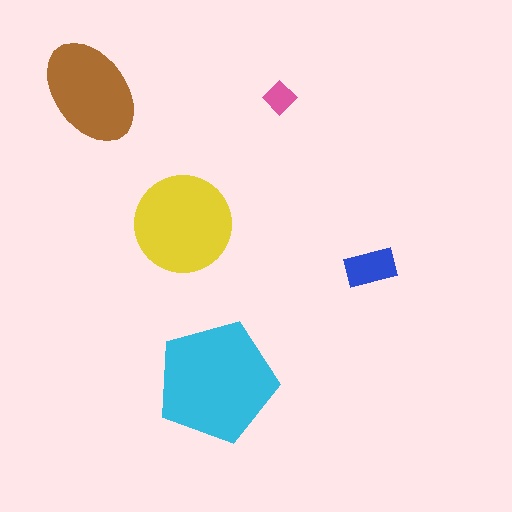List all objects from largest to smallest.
The cyan pentagon, the yellow circle, the brown ellipse, the blue rectangle, the pink diamond.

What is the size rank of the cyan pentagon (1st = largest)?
1st.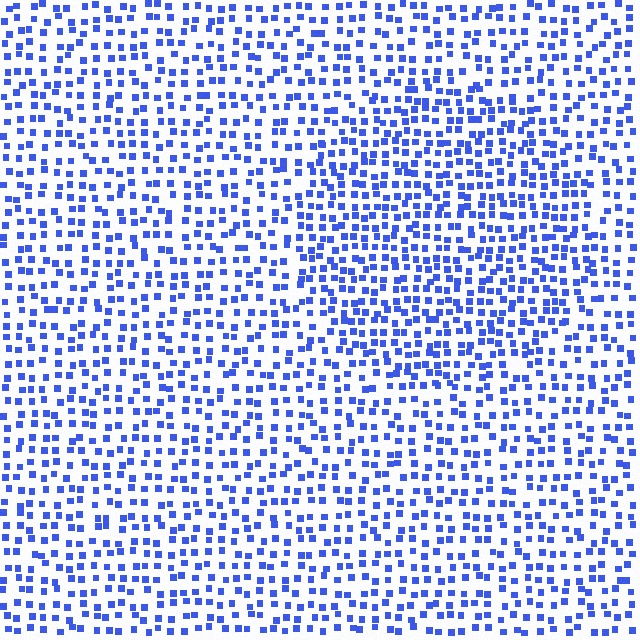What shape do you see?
I see a circle.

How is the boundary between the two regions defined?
The boundary is defined by a change in element density (approximately 1.5x ratio). All elements are the same color, size, and shape.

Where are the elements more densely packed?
The elements are more densely packed inside the circle boundary.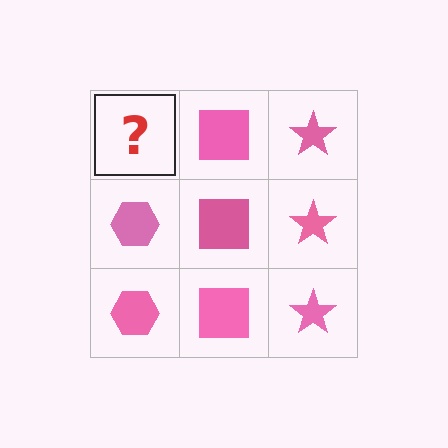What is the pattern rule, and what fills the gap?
The rule is that each column has a consistent shape. The gap should be filled with a pink hexagon.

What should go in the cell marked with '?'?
The missing cell should contain a pink hexagon.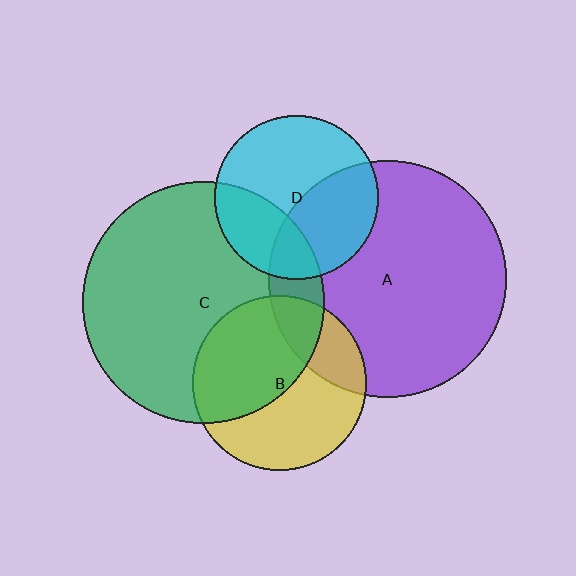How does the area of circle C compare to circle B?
Approximately 1.9 times.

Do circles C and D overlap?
Yes.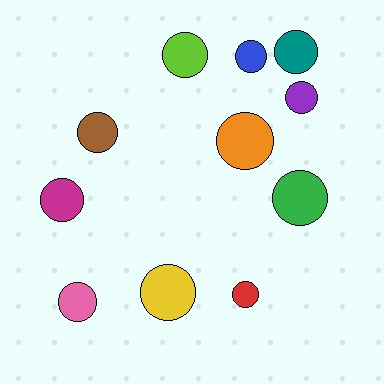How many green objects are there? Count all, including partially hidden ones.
There is 1 green object.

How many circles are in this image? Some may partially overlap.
There are 11 circles.